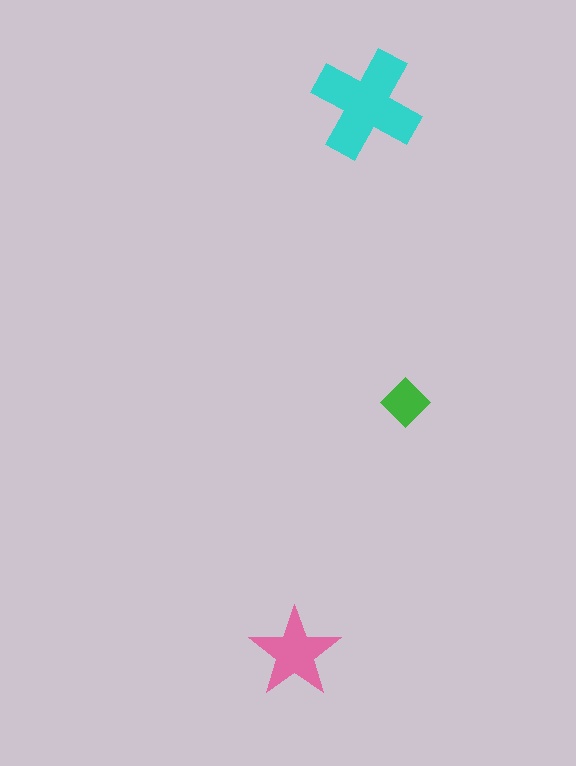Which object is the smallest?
The green diamond.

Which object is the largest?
The cyan cross.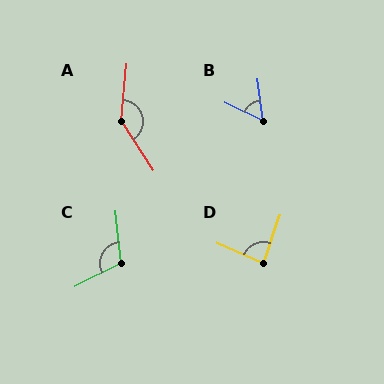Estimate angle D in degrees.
Approximately 85 degrees.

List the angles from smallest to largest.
B (57°), D (85°), C (111°), A (142°).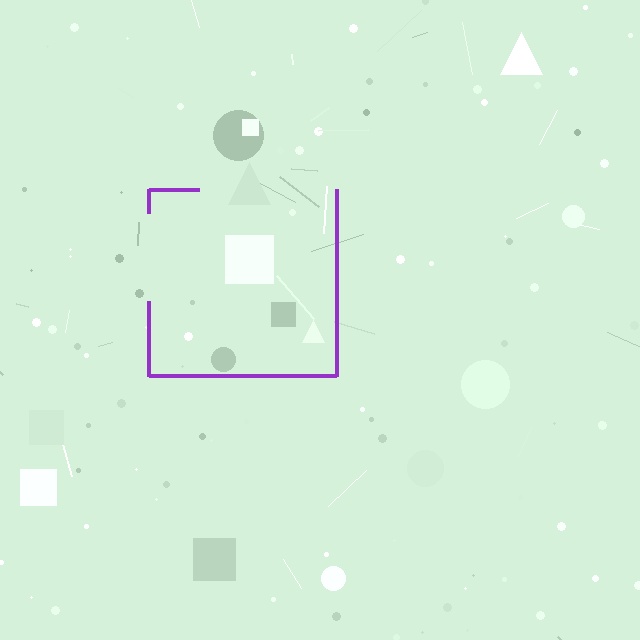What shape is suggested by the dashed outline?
The dashed outline suggests a square.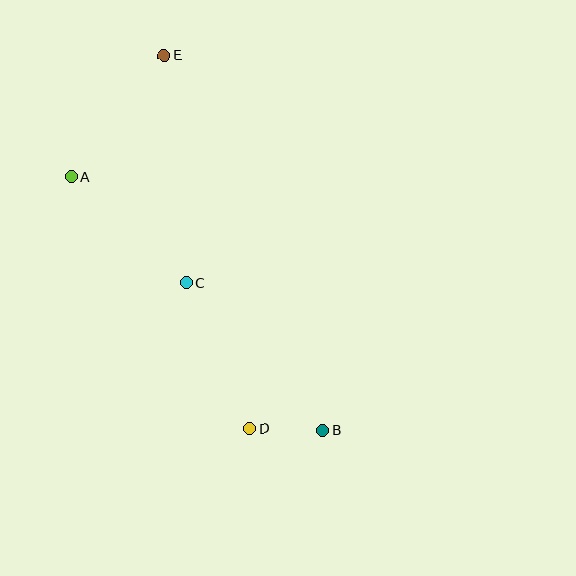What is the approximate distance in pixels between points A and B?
The distance between A and B is approximately 357 pixels.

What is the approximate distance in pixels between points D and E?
The distance between D and E is approximately 383 pixels.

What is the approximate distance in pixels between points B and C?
The distance between B and C is approximately 201 pixels.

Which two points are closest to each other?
Points B and D are closest to each other.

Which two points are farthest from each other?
Points B and E are farthest from each other.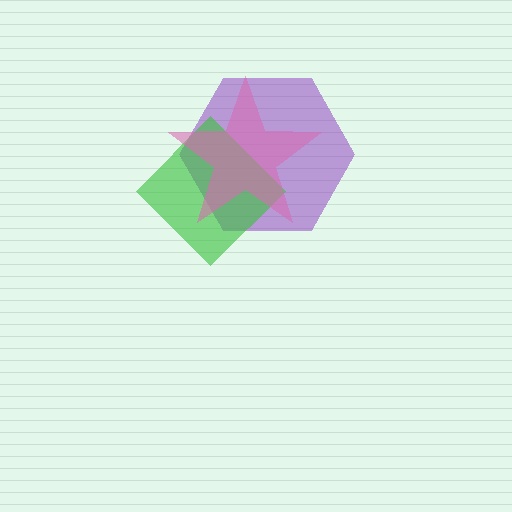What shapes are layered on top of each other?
The layered shapes are: a purple hexagon, a green diamond, a pink star.